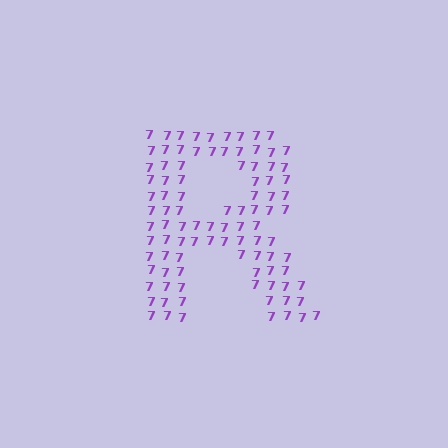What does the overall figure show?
The overall figure shows the letter R.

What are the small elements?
The small elements are digit 7's.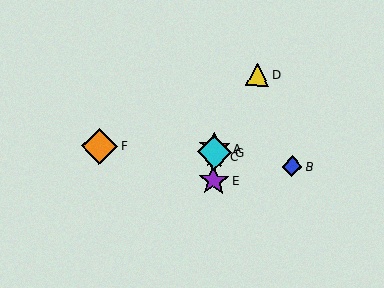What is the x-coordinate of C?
Object C is at x≈214.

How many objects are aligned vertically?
4 objects (A, C, E, G) are aligned vertically.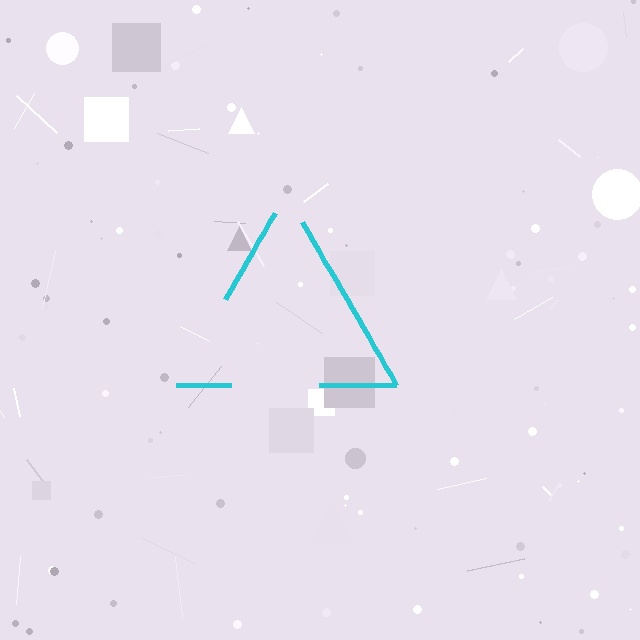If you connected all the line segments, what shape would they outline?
They would outline a triangle.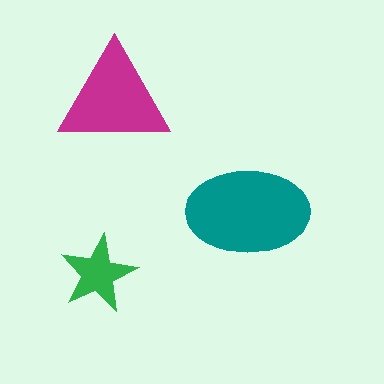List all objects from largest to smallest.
The teal ellipse, the magenta triangle, the green star.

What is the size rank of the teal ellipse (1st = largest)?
1st.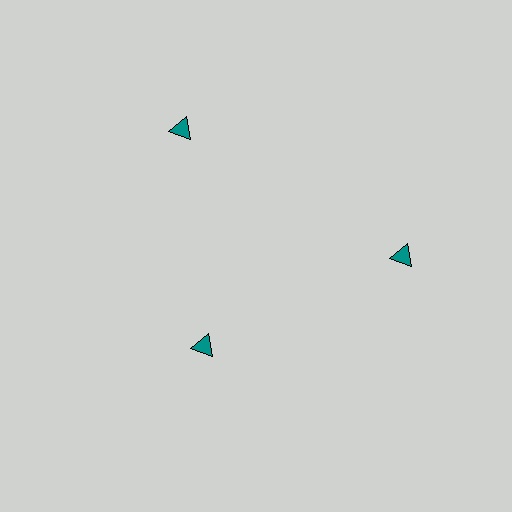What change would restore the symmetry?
The symmetry would be restored by moving it outward, back onto the ring so that all 3 triangles sit at equal angles and equal distance from the center.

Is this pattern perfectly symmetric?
No. The 3 teal triangles are arranged in a ring, but one element near the 7 o'clock position is pulled inward toward the center, breaking the 3-fold rotational symmetry.